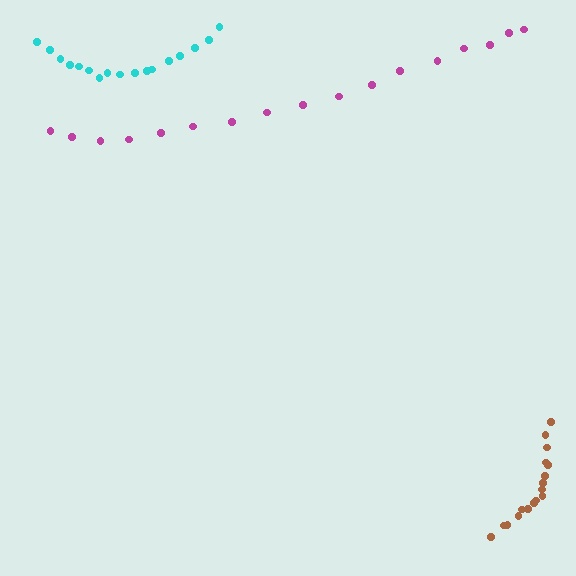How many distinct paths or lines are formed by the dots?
There are 3 distinct paths.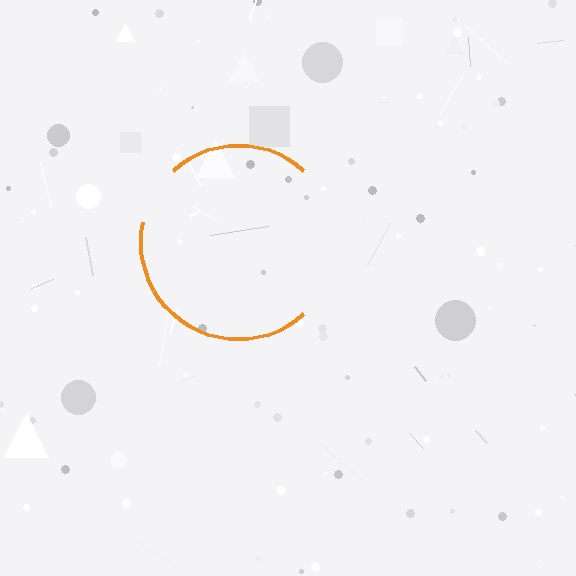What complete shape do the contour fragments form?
The contour fragments form a circle.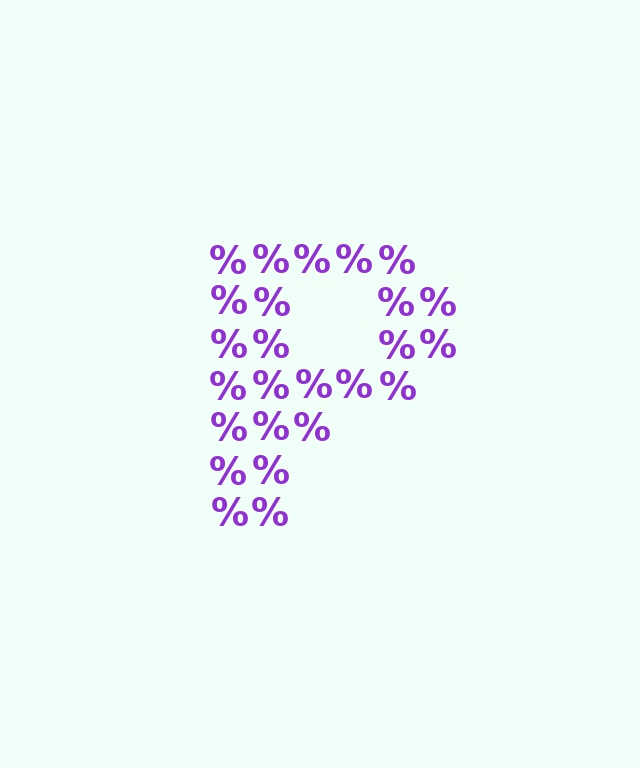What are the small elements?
The small elements are percent signs.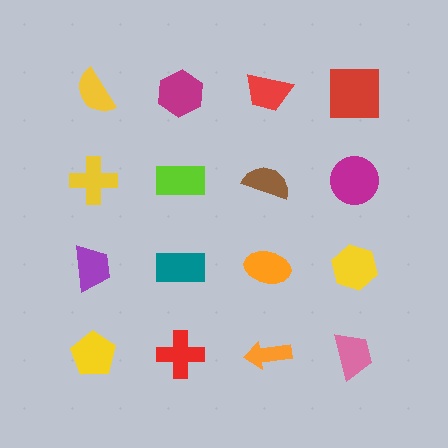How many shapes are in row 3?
4 shapes.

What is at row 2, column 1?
A yellow cross.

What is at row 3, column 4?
A yellow hexagon.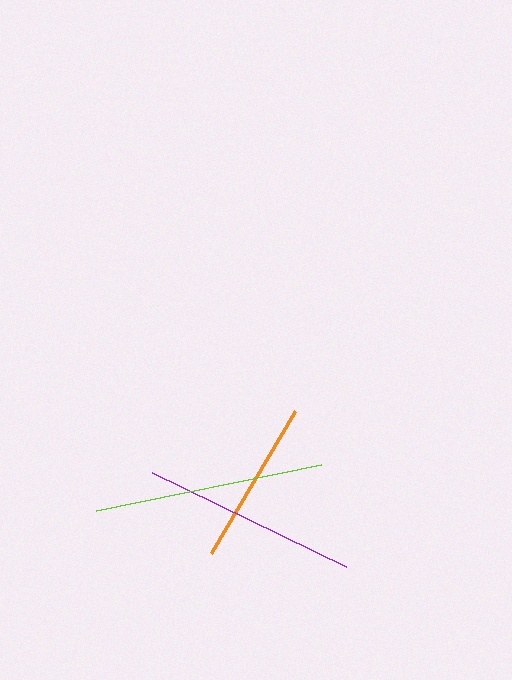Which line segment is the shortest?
The orange line is the shortest at approximately 165 pixels.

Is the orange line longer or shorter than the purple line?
The purple line is longer than the orange line.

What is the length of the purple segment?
The purple segment is approximately 215 pixels long.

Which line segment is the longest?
The lime line is the longest at approximately 230 pixels.